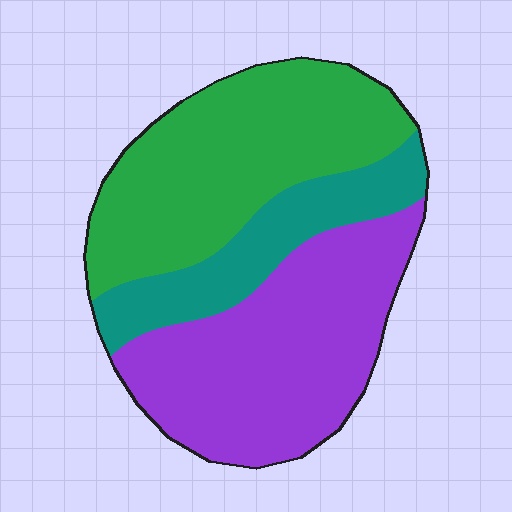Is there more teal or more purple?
Purple.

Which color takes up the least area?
Teal, at roughly 20%.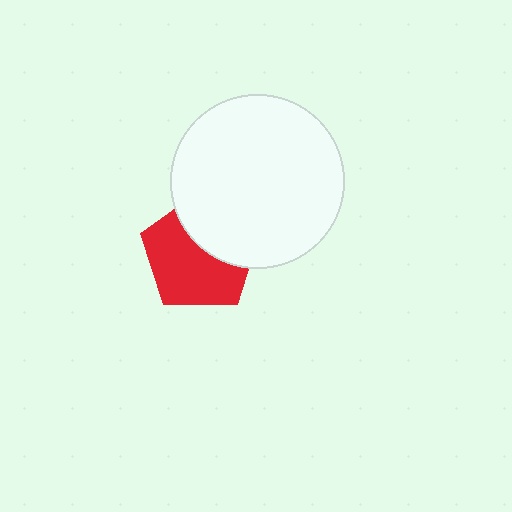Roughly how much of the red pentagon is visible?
About half of it is visible (roughly 62%).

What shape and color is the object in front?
The object in front is a white circle.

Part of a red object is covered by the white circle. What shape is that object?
It is a pentagon.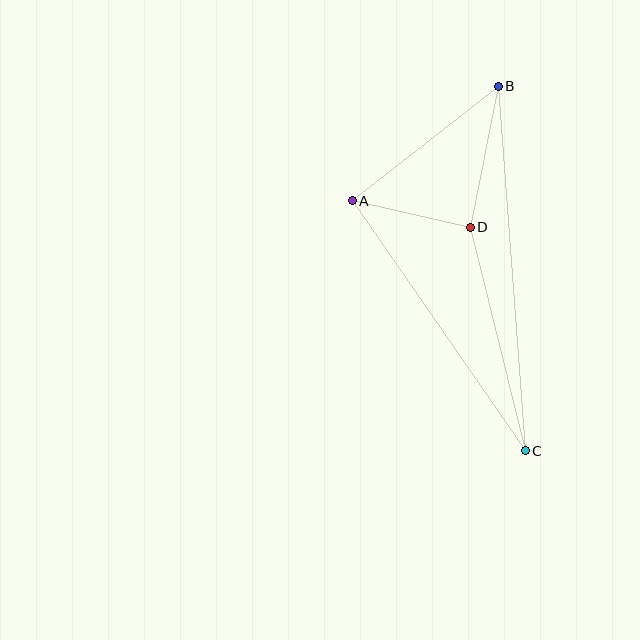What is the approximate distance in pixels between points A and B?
The distance between A and B is approximately 186 pixels.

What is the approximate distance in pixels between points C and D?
The distance between C and D is approximately 230 pixels.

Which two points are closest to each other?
Points A and D are closest to each other.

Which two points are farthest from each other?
Points B and C are farthest from each other.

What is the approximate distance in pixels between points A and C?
The distance between A and C is approximately 304 pixels.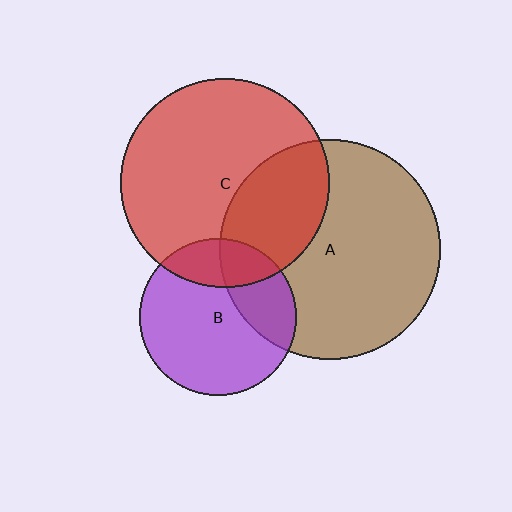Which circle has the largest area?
Circle A (brown).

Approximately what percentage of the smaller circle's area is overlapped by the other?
Approximately 20%.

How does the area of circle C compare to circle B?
Approximately 1.8 times.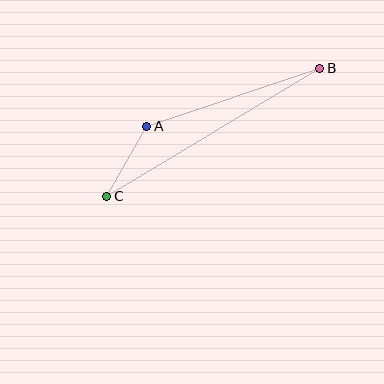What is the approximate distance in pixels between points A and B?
The distance between A and B is approximately 183 pixels.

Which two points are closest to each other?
Points A and C are closest to each other.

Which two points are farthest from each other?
Points B and C are farthest from each other.